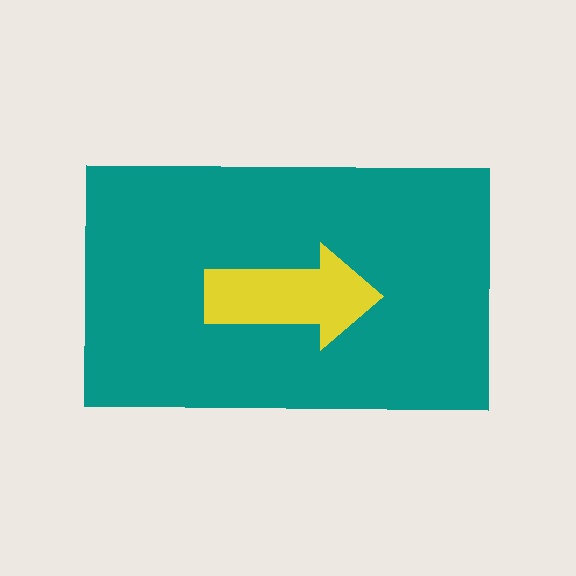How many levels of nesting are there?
2.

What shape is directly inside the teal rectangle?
The yellow arrow.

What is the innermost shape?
The yellow arrow.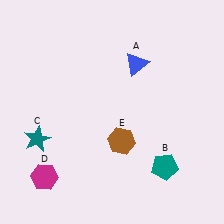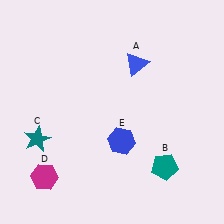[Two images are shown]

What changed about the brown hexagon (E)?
In Image 1, E is brown. In Image 2, it changed to blue.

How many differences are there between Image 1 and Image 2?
There is 1 difference between the two images.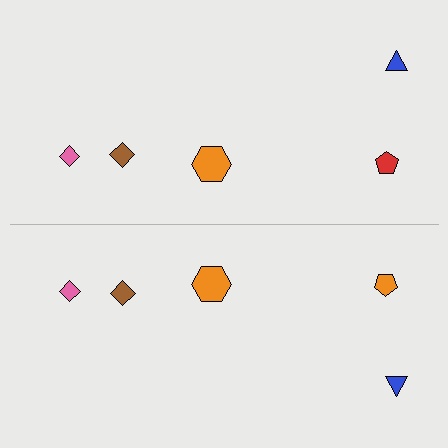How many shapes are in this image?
There are 10 shapes in this image.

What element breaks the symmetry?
The orange pentagon on the bottom side breaks the symmetry — its mirror counterpart is red.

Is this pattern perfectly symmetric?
No, the pattern is not perfectly symmetric. The orange pentagon on the bottom side breaks the symmetry — its mirror counterpart is red.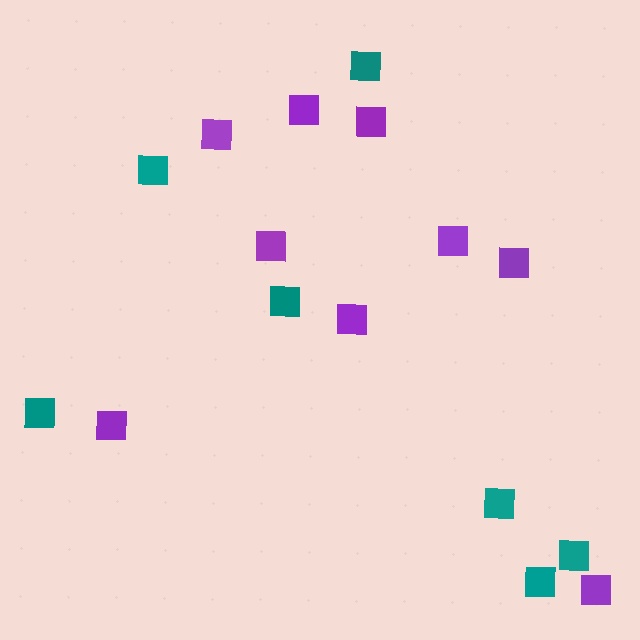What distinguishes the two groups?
There are 2 groups: one group of teal squares (7) and one group of purple squares (9).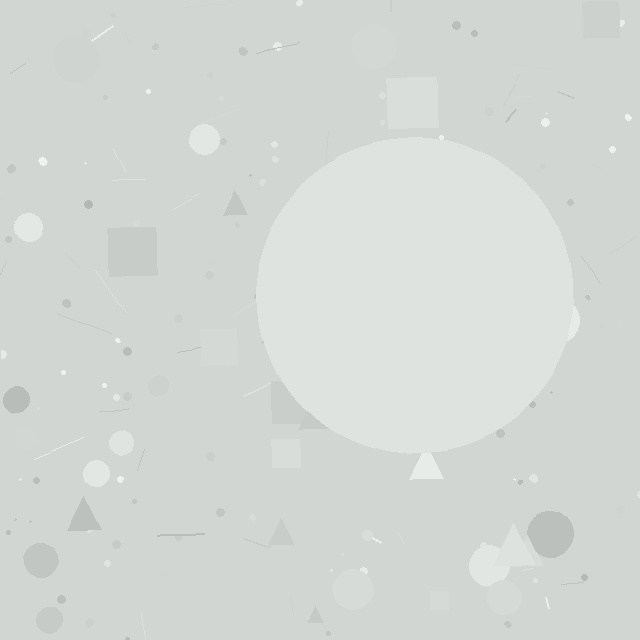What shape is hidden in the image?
A circle is hidden in the image.